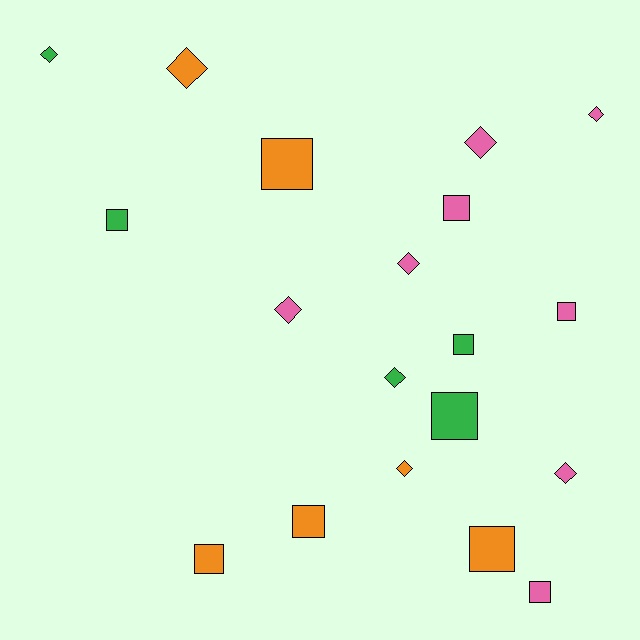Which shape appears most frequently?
Square, with 10 objects.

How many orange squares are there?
There are 4 orange squares.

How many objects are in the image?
There are 19 objects.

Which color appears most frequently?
Pink, with 8 objects.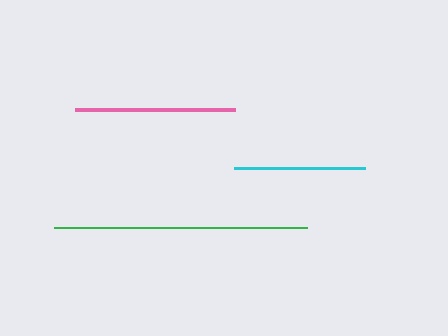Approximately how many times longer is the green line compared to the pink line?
The green line is approximately 1.6 times the length of the pink line.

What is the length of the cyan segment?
The cyan segment is approximately 131 pixels long.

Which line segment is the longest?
The green line is the longest at approximately 253 pixels.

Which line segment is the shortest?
The cyan line is the shortest at approximately 131 pixels.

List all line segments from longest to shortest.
From longest to shortest: green, pink, cyan.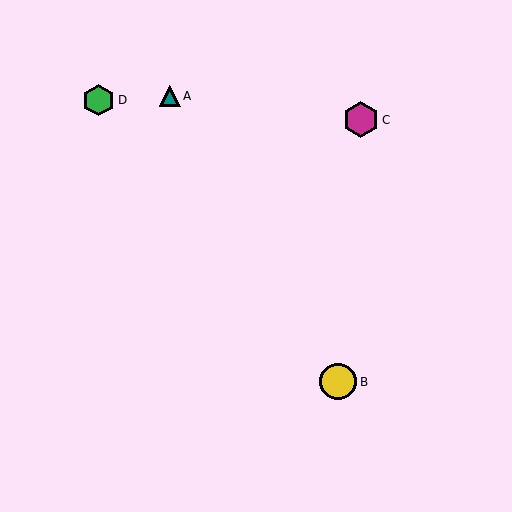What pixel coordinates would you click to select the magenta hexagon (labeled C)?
Click at (361, 120) to select the magenta hexagon C.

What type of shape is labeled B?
Shape B is a yellow circle.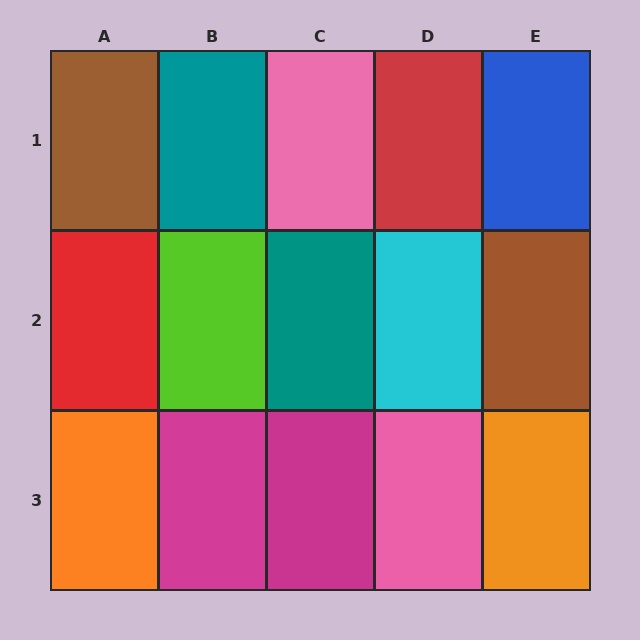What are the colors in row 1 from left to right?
Brown, teal, pink, red, blue.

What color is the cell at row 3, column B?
Magenta.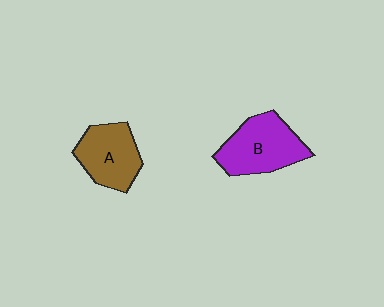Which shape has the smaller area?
Shape A (brown).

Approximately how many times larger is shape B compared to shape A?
Approximately 1.2 times.